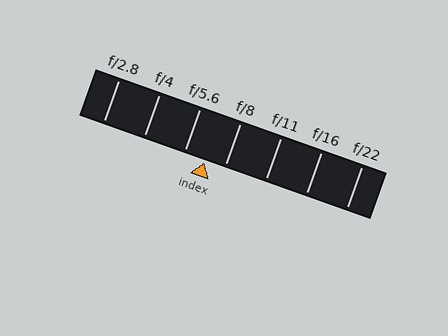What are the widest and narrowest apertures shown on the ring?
The widest aperture shown is f/2.8 and the narrowest is f/22.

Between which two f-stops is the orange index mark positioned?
The index mark is between f/5.6 and f/8.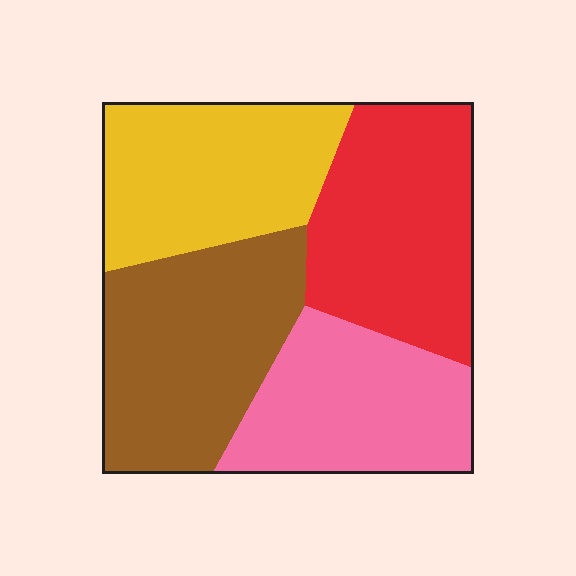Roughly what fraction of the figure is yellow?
Yellow covers around 25% of the figure.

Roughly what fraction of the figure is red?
Red covers about 25% of the figure.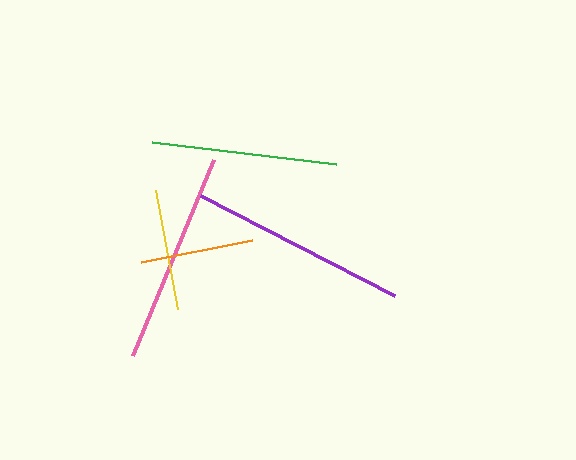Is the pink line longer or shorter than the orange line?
The pink line is longer than the orange line.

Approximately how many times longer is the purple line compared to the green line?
The purple line is approximately 1.2 times the length of the green line.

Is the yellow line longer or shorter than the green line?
The green line is longer than the yellow line.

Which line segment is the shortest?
The orange line is the shortest at approximately 114 pixels.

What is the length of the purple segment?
The purple segment is approximately 218 pixels long.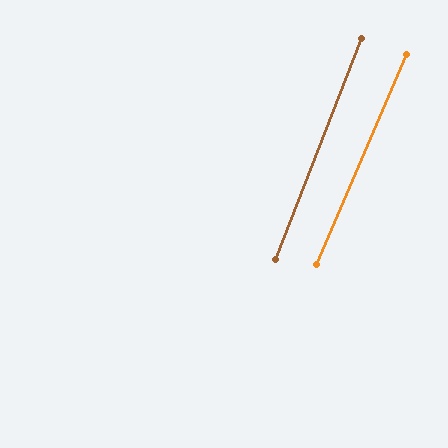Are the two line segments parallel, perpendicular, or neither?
Parallel — their directions differ by only 1.9°.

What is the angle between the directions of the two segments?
Approximately 2 degrees.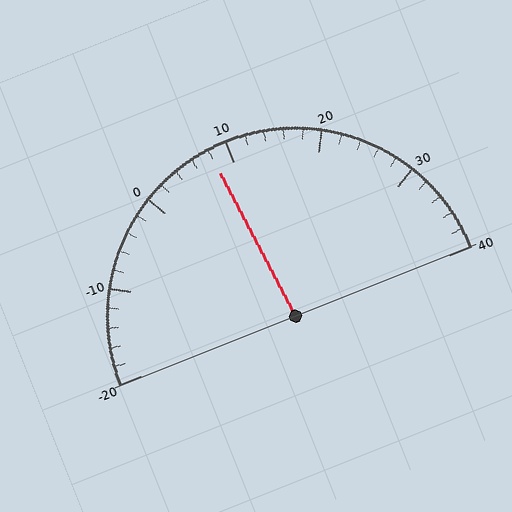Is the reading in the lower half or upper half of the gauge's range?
The reading is in the lower half of the range (-20 to 40).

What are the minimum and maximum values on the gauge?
The gauge ranges from -20 to 40.